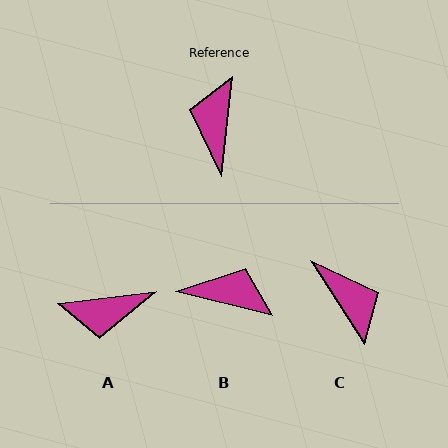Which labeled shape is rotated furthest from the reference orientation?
C, about 141 degrees away.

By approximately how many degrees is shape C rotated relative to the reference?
Approximately 141 degrees clockwise.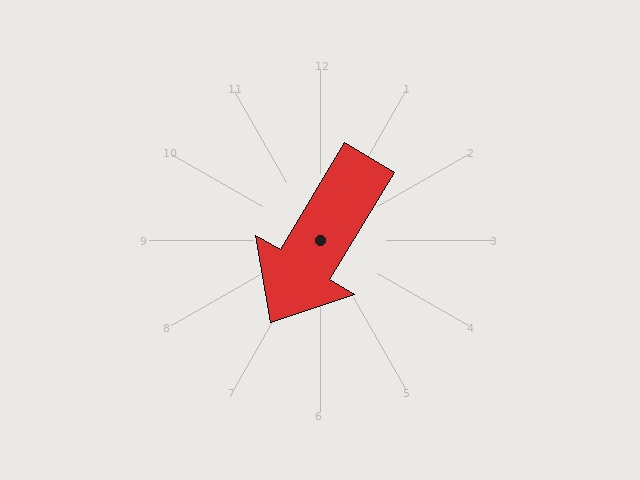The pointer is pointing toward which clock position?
Roughly 7 o'clock.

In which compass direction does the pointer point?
Southwest.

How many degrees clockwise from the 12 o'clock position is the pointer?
Approximately 211 degrees.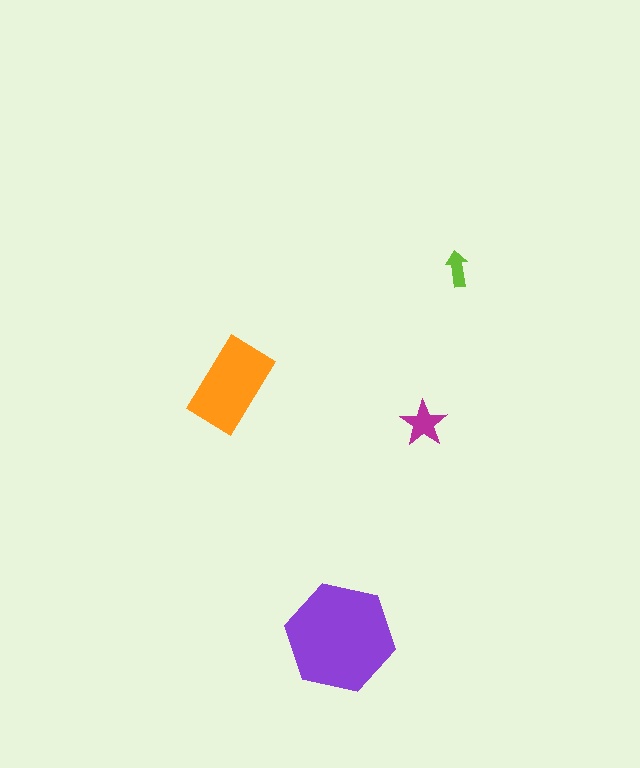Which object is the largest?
The purple hexagon.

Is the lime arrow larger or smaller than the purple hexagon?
Smaller.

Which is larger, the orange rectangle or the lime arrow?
The orange rectangle.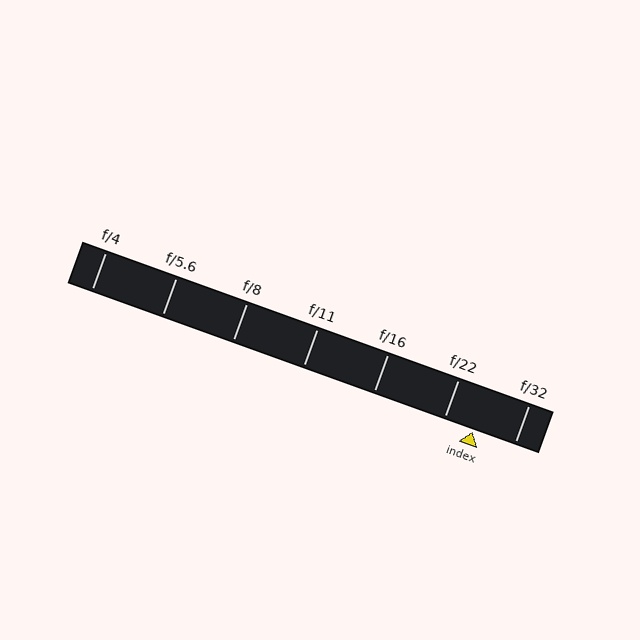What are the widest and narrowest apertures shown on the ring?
The widest aperture shown is f/4 and the narrowest is f/32.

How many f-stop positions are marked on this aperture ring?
There are 7 f-stop positions marked.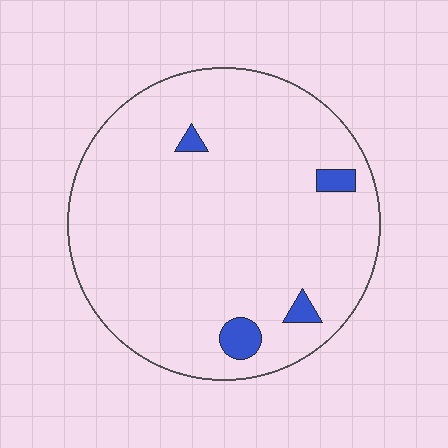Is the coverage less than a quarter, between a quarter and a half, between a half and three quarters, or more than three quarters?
Less than a quarter.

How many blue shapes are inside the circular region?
4.